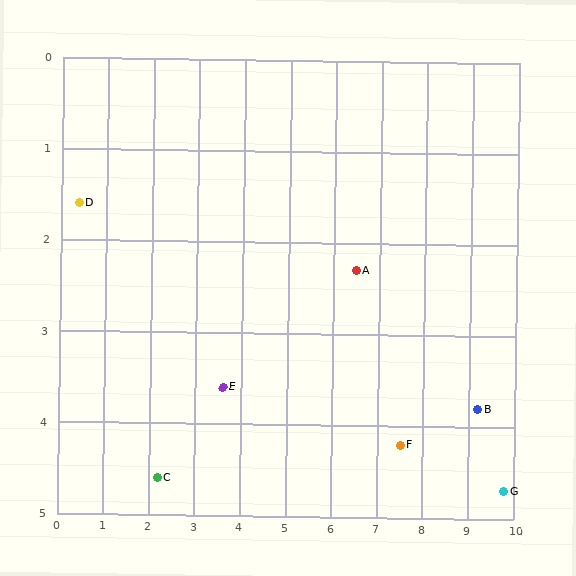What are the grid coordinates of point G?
Point G is at approximately (9.8, 4.7).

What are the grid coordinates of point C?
Point C is at approximately (2.2, 4.6).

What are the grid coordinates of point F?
Point F is at approximately (7.5, 4.2).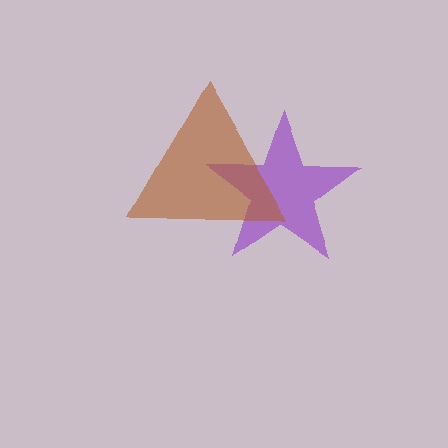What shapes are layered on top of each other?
The layered shapes are: a purple star, a brown triangle.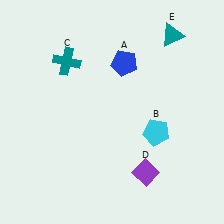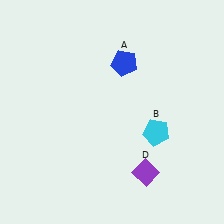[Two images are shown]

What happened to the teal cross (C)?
The teal cross (C) was removed in Image 2. It was in the top-left area of Image 1.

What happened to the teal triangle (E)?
The teal triangle (E) was removed in Image 2. It was in the top-right area of Image 1.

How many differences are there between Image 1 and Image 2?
There are 2 differences between the two images.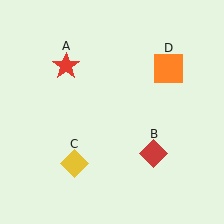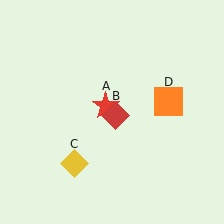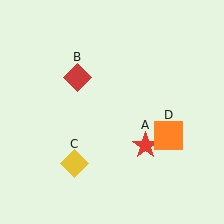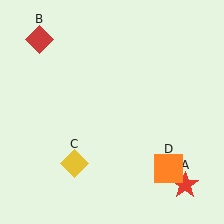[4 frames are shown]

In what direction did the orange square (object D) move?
The orange square (object D) moved down.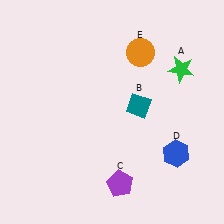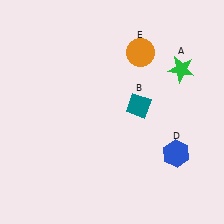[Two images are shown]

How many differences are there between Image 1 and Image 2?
There is 1 difference between the two images.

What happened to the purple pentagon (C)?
The purple pentagon (C) was removed in Image 2. It was in the bottom-right area of Image 1.